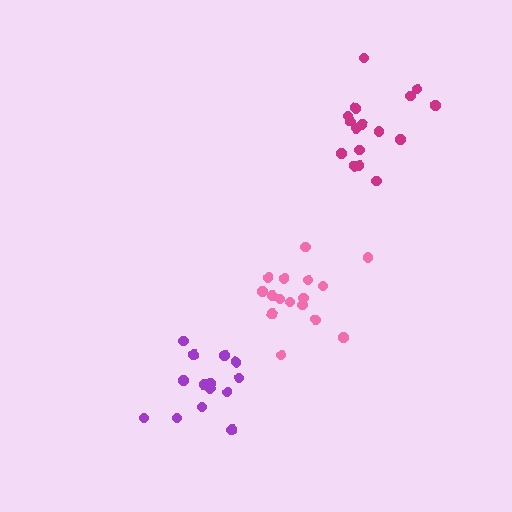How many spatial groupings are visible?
There are 3 spatial groupings.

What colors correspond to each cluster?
The clusters are colored: magenta, pink, purple.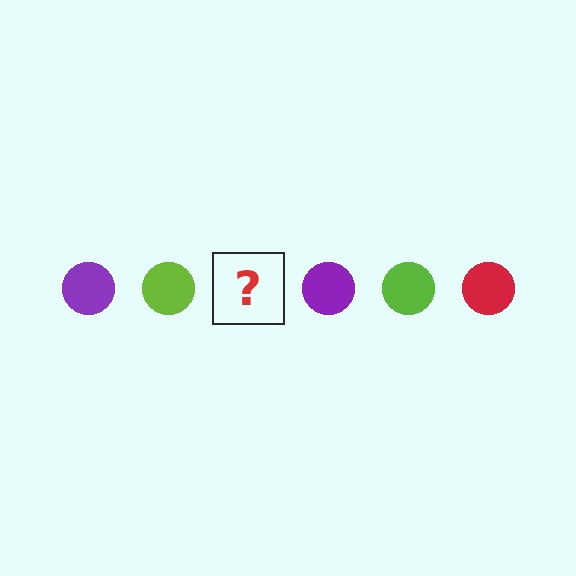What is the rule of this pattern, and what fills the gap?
The rule is that the pattern cycles through purple, lime, red circles. The gap should be filled with a red circle.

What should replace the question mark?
The question mark should be replaced with a red circle.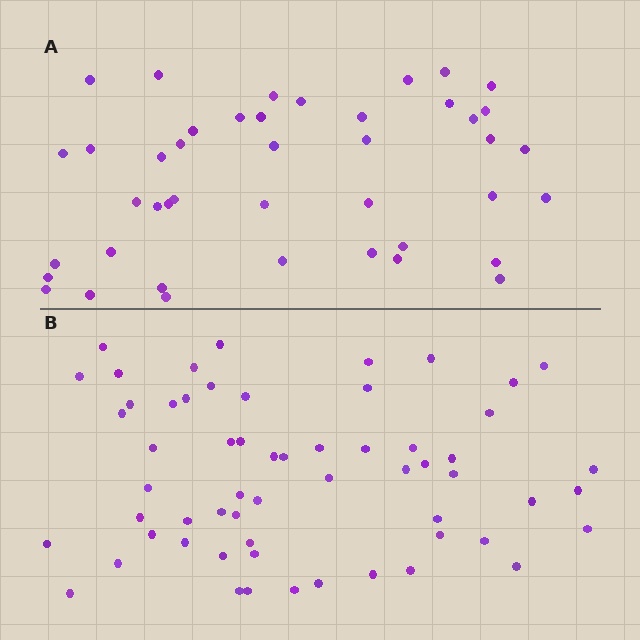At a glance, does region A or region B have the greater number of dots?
Region B (the bottom region) has more dots.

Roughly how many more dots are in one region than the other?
Region B has approximately 15 more dots than region A.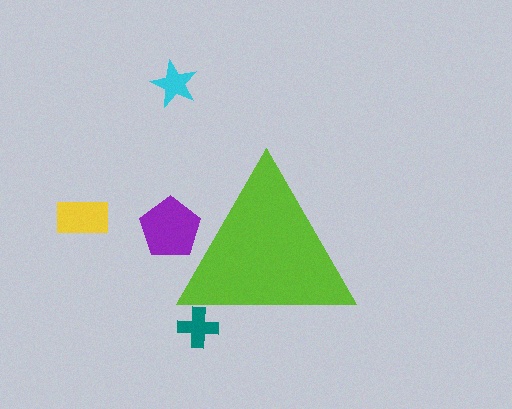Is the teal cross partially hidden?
Yes, the teal cross is partially hidden behind the lime triangle.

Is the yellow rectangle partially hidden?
No, the yellow rectangle is fully visible.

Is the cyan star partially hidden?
No, the cyan star is fully visible.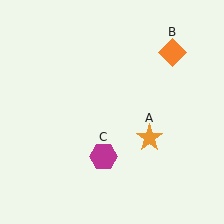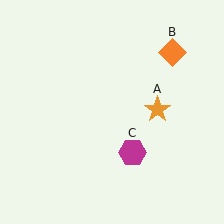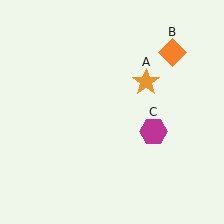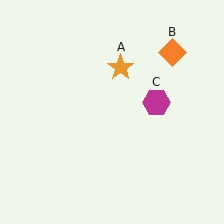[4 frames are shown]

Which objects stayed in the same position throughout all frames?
Orange diamond (object B) remained stationary.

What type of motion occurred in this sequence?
The orange star (object A), magenta hexagon (object C) rotated counterclockwise around the center of the scene.